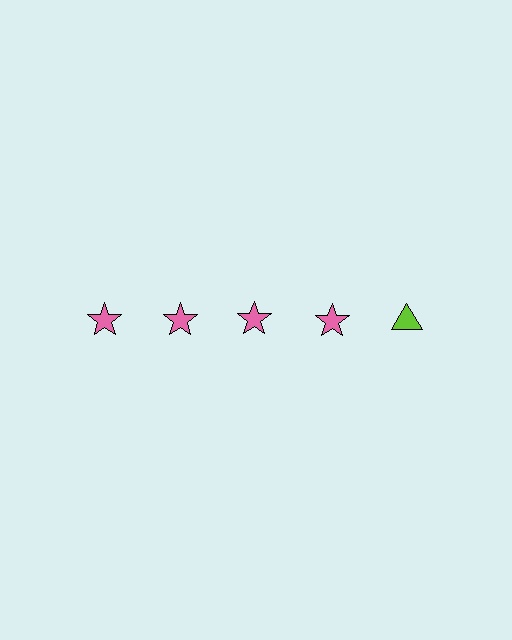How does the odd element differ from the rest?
It differs in both color (lime instead of pink) and shape (triangle instead of star).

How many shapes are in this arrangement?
There are 5 shapes arranged in a grid pattern.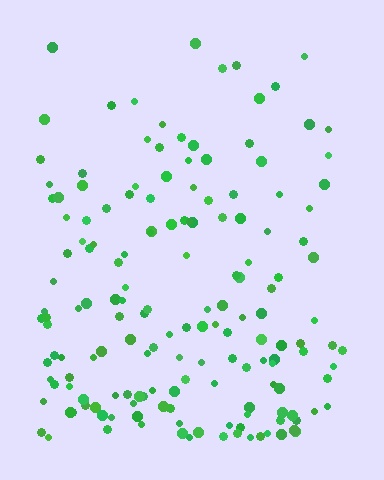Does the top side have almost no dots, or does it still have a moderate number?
Still a moderate number, just noticeably fewer than the bottom.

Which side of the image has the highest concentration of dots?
The bottom.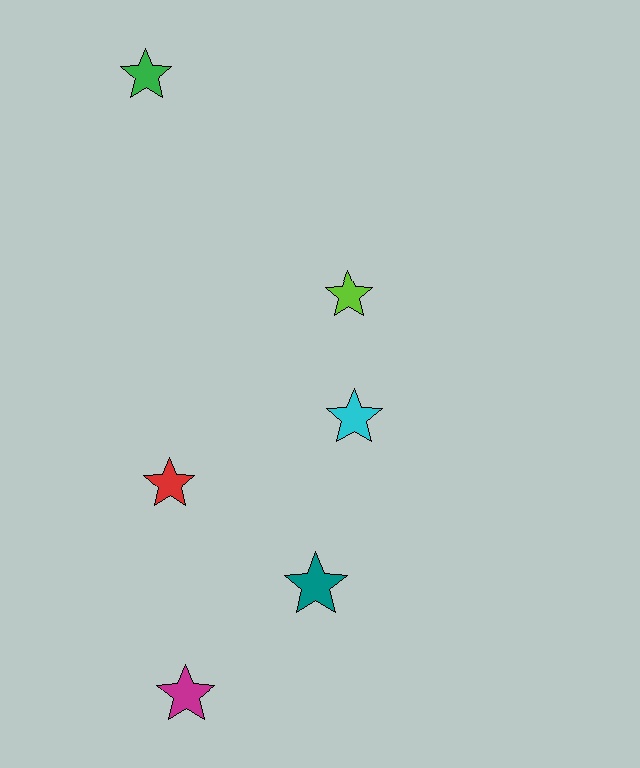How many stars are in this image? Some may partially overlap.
There are 6 stars.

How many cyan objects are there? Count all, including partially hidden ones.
There is 1 cyan object.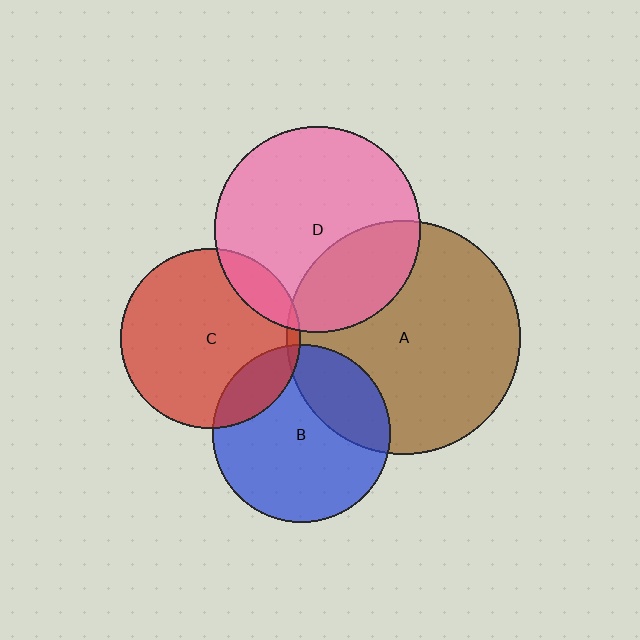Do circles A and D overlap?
Yes.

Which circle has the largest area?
Circle A (brown).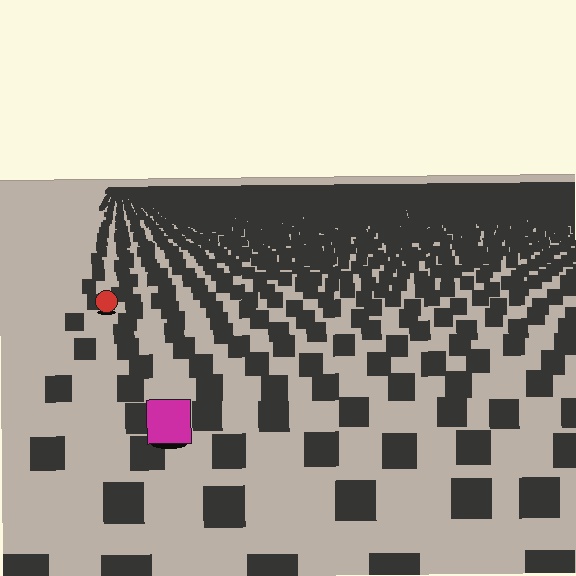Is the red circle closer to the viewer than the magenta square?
No. The magenta square is closer — you can tell from the texture gradient: the ground texture is coarser near it.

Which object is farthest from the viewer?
The red circle is farthest from the viewer. It appears smaller and the ground texture around it is denser.